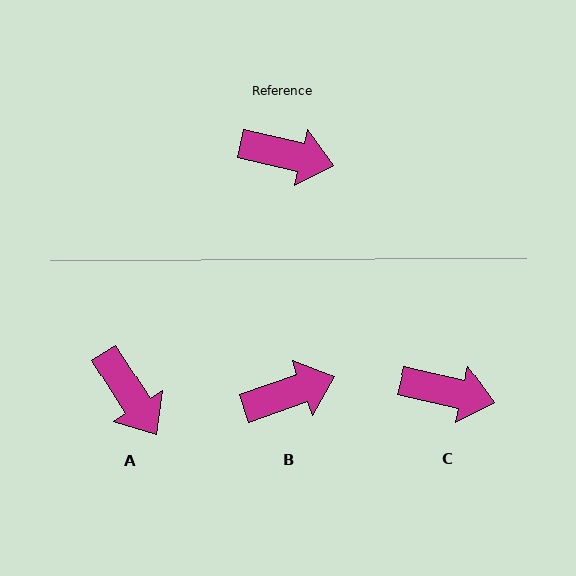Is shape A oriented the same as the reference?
No, it is off by about 44 degrees.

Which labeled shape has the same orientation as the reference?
C.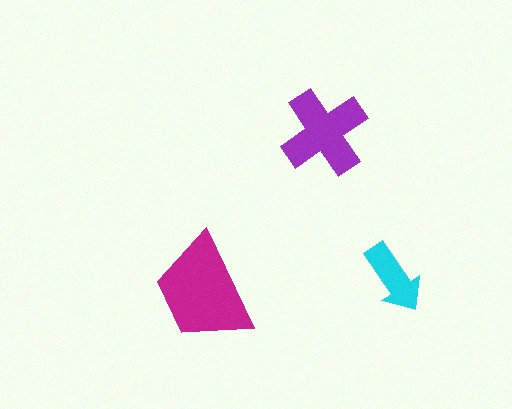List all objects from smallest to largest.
The cyan arrow, the purple cross, the magenta trapezoid.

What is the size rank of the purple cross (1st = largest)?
2nd.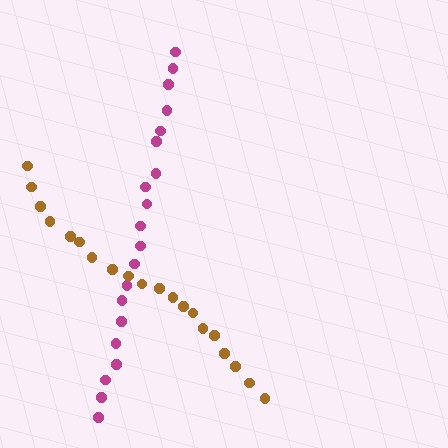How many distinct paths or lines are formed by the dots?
There are 2 distinct paths.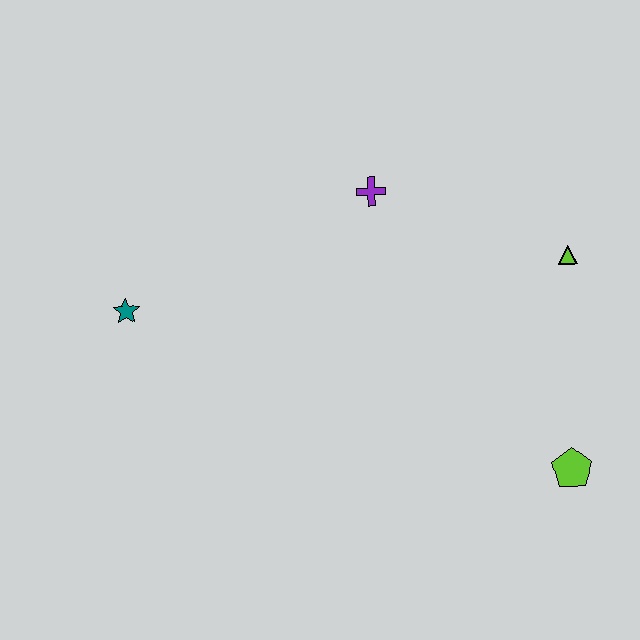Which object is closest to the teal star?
The purple cross is closest to the teal star.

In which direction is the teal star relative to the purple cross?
The teal star is to the left of the purple cross.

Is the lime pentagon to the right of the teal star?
Yes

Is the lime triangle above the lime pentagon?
Yes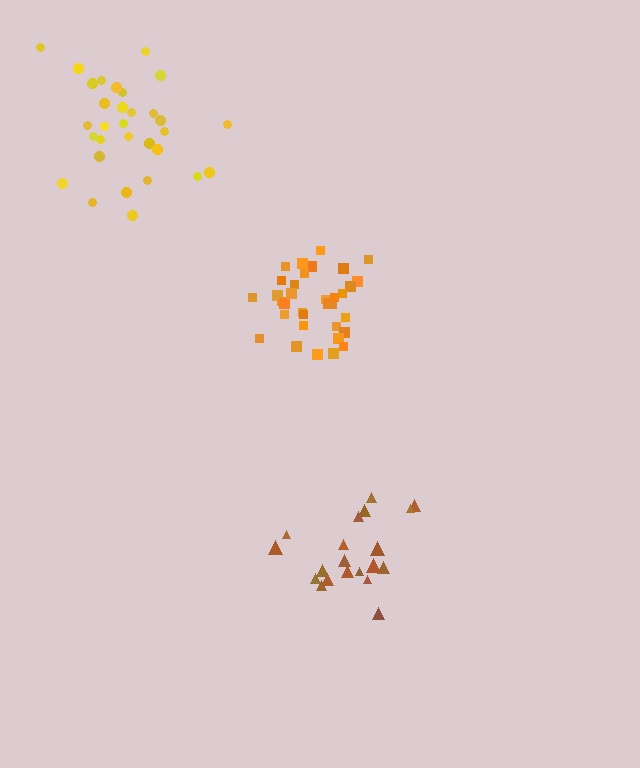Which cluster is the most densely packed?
Orange.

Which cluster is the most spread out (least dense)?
Brown.